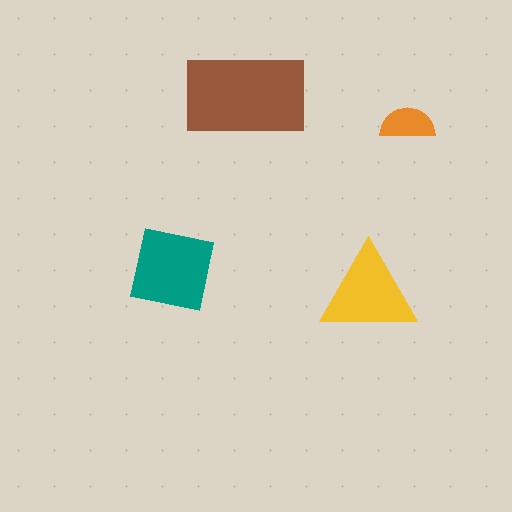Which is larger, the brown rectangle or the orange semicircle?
The brown rectangle.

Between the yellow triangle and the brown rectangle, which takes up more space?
The brown rectangle.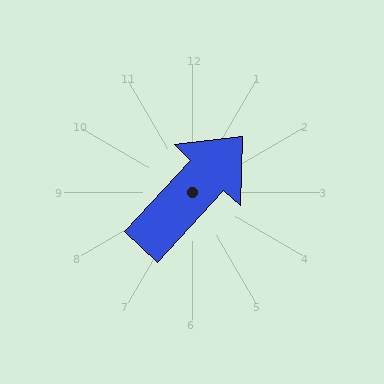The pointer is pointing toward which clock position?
Roughly 1 o'clock.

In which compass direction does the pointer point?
Northeast.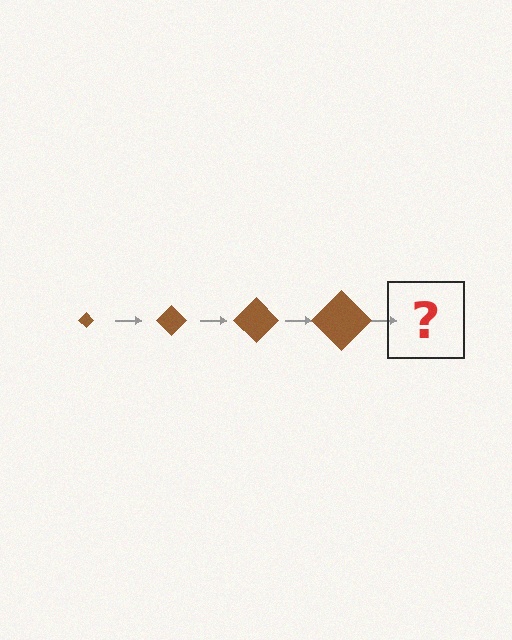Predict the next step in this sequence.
The next step is a brown diamond, larger than the previous one.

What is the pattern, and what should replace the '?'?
The pattern is that the diamond gets progressively larger each step. The '?' should be a brown diamond, larger than the previous one.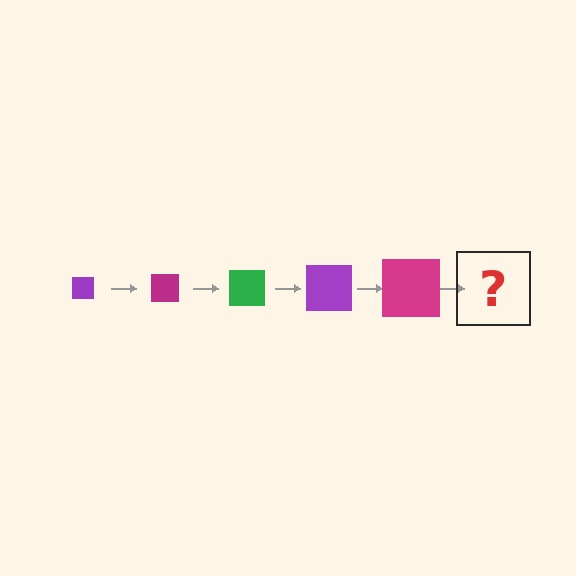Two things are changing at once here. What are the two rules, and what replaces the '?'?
The two rules are that the square grows larger each step and the color cycles through purple, magenta, and green. The '?' should be a green square, larger than the previous one.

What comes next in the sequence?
The next element should be a green square, larger than the previous one.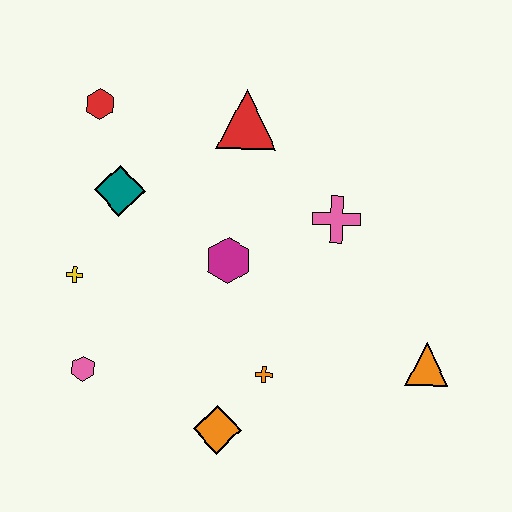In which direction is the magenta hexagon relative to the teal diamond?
The magenta hexagon is to the right of the teal diamond.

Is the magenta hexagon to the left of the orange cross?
Yes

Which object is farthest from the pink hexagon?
The orange triangle is farthest from the pink hexagon.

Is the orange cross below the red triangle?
Yes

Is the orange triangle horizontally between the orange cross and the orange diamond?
No